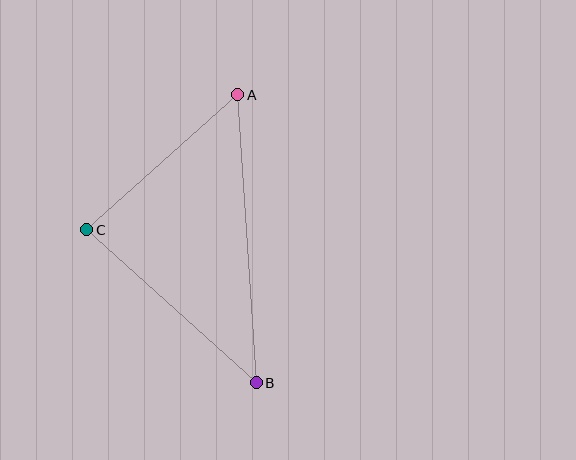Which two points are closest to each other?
Points A and C are closest to each other.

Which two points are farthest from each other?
Points A and B are farthest from each other.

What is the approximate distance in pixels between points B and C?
The distance between B and C is approximately 228 pixels.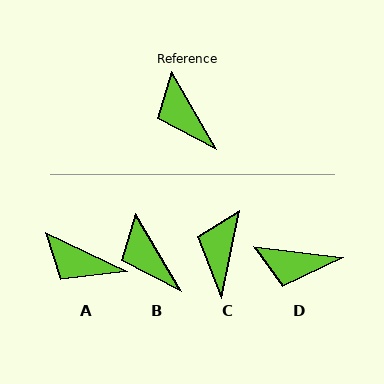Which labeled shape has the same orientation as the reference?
B.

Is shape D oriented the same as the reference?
No, it is off by about 53 degrees.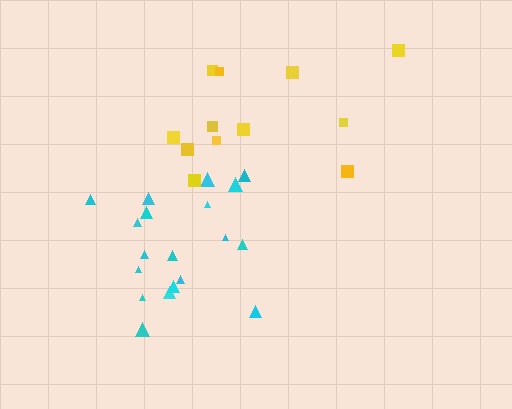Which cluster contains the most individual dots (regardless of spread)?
Cyan (19).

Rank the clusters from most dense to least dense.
cyan, yellow.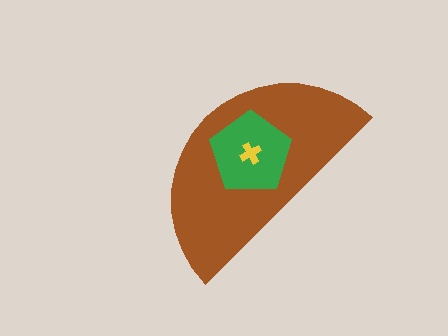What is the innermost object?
The yellow cross.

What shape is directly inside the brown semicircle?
The green pentagon.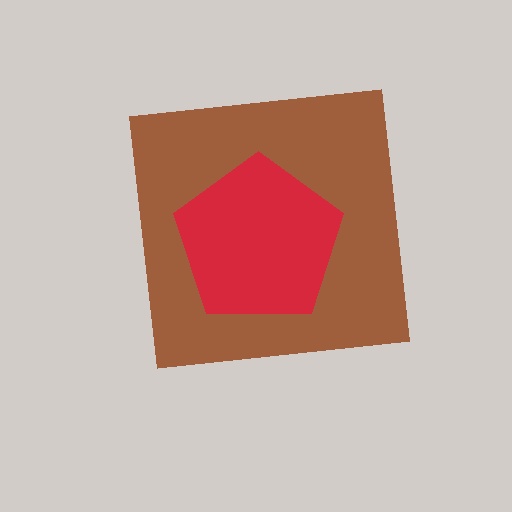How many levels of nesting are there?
2.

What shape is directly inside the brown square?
The red pentagon.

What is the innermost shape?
The red pentagon.